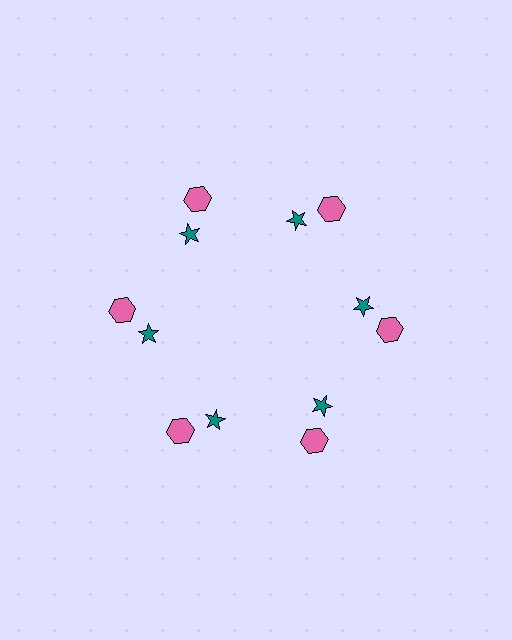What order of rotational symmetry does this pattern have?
This pattern has 6-fold rotational symmetry.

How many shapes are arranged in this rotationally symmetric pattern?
There are 12 shapes, arranged in 6 groups of 2.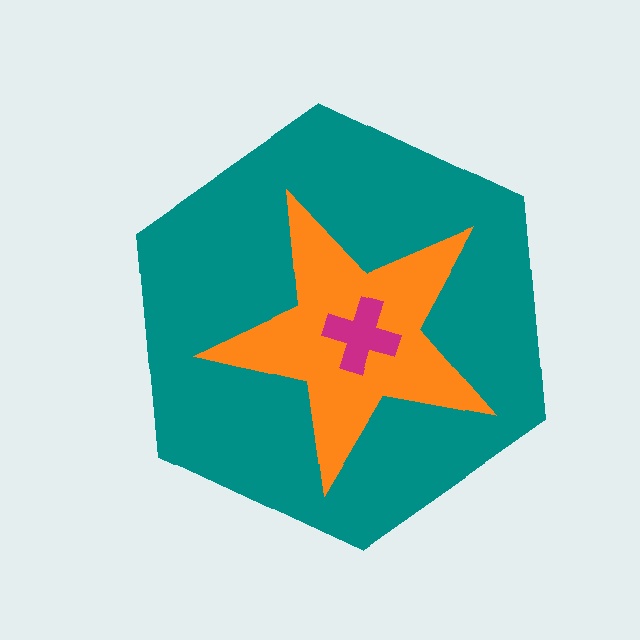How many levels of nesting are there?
3.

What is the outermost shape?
The teal hexagon.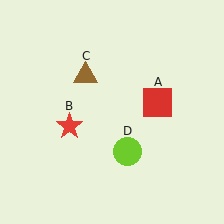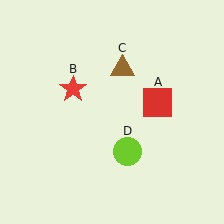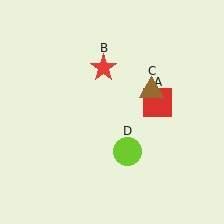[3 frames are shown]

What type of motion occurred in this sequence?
The red star (object B), brown triangle (object C) rotated clockwise around the center of the scene.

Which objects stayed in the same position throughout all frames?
Red square (object A) and lime circle (object D) remained stationary.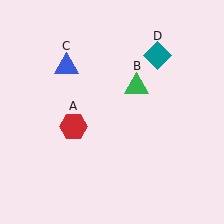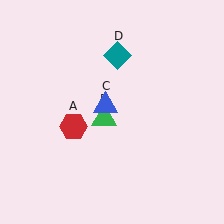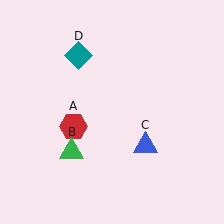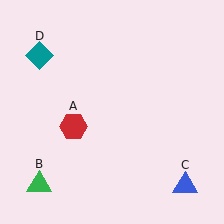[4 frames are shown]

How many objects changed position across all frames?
3 objects changed position: green triangle (object B), blue triangle (object C), teal diamond (object D).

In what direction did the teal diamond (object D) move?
The teal diamond (object D) moved left.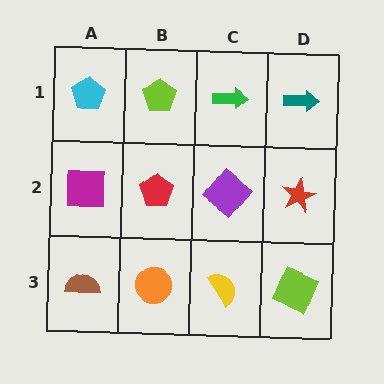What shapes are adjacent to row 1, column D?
A red star (row 2, column D), a green arrow (row 1, column C).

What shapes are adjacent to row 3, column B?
A red pentagon (row 2, column B), a brown semicircle (row 3, column A), a yellow semicircle (row 3, column C).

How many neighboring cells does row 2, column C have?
4.